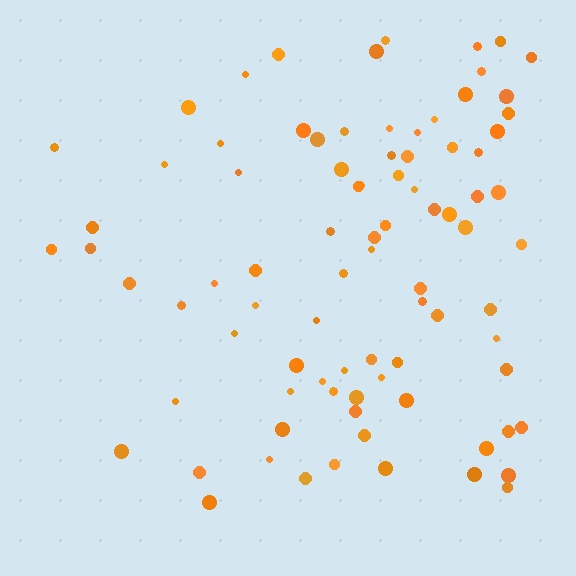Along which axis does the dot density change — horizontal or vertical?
Horizontal.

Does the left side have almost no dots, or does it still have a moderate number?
Still a moderate number, just noticeably fewer than the right.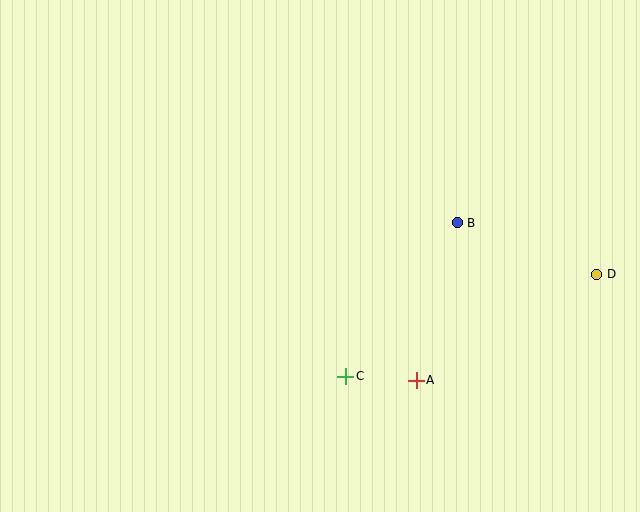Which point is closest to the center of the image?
Point C at (346, 376) is closest to the center.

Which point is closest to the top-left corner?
Point B is closest to the top-left corner.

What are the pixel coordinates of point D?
Point D is at (597, 274).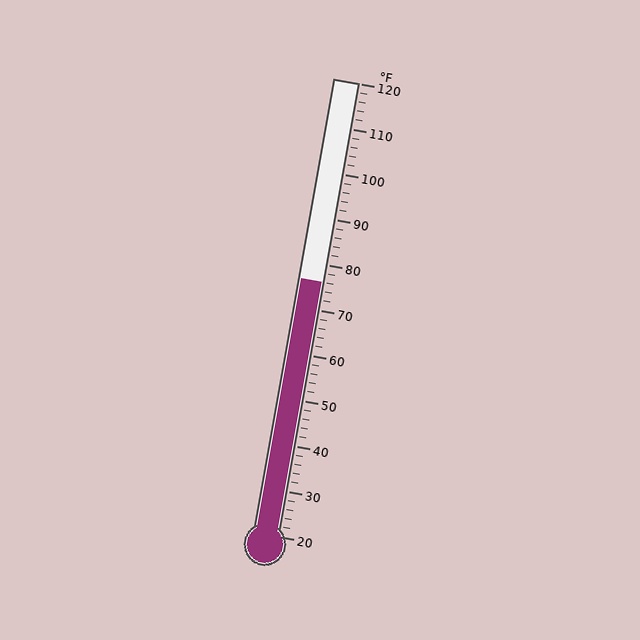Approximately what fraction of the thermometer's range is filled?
The thermometer is filled to approximately 55% of its range.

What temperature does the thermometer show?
The thermometer shows approximately 76°F.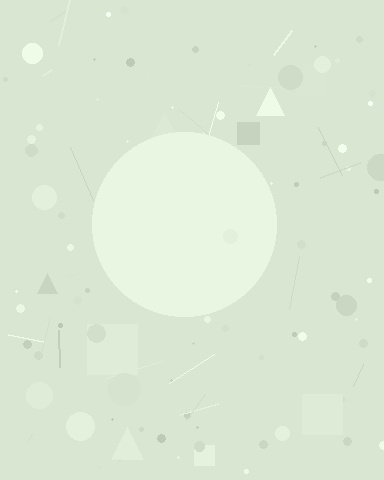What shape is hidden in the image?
A circle is hidden in the image.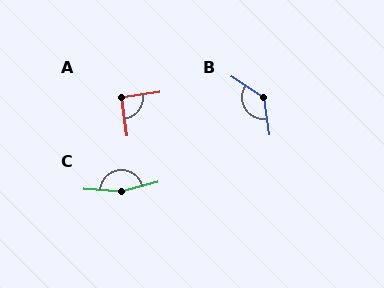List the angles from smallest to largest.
A (91°), B (131°), C (161°).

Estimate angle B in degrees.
Approximately 131 degrees.